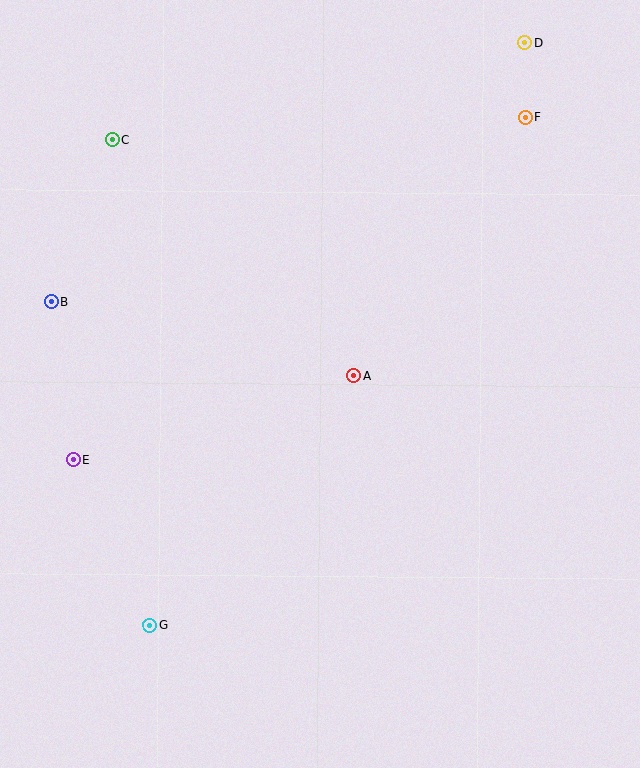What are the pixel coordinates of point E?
Point E is at (74, 460).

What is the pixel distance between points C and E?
The distance between C and E is 322 pixels.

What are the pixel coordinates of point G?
Point G is at (150, 625).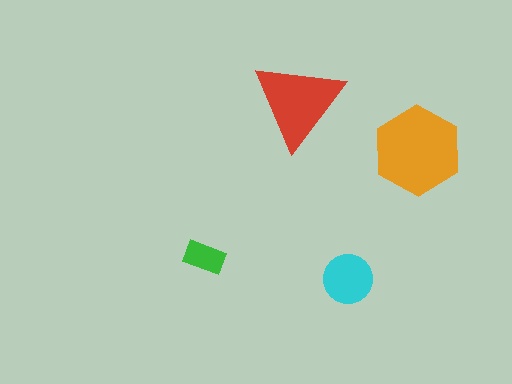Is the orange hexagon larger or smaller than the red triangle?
Larger.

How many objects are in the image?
There are 4 objects in the image.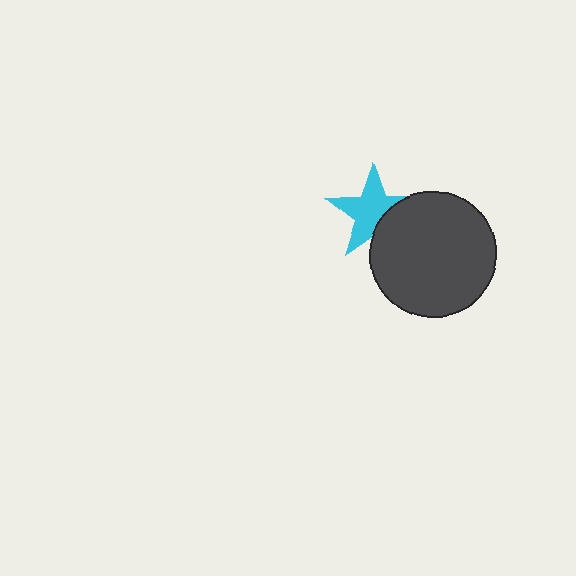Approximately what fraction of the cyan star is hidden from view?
Roughly 31% of the cyan star is hidden behind the dark gray circle.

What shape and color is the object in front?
The object in front is a dark gray circle.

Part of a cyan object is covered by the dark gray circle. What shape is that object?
It is a star.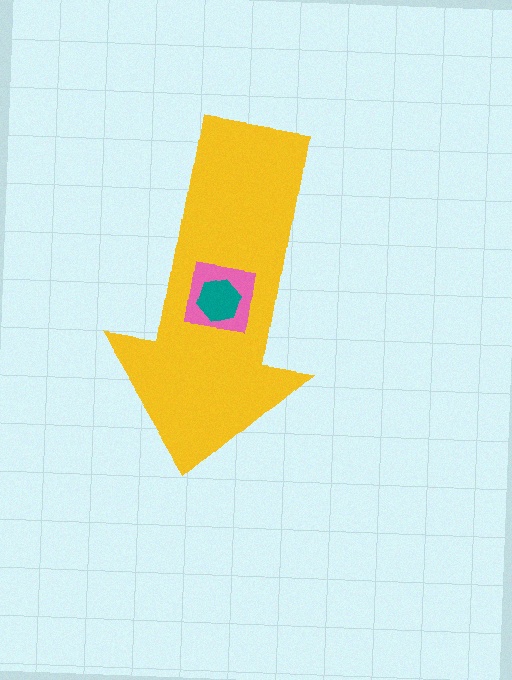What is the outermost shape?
The yellow arrow.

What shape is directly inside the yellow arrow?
The pink square.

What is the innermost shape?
The teal hexagon.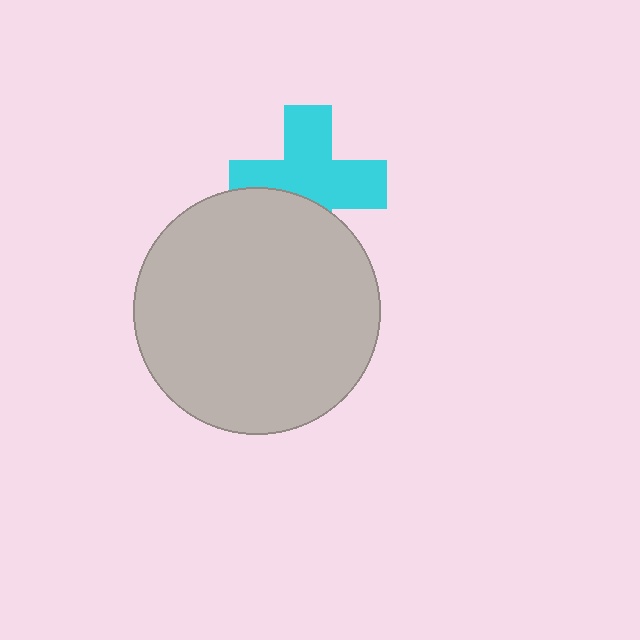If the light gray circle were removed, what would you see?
You would see the complete cyan cross.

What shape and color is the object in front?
The object in front is a light gray circle.